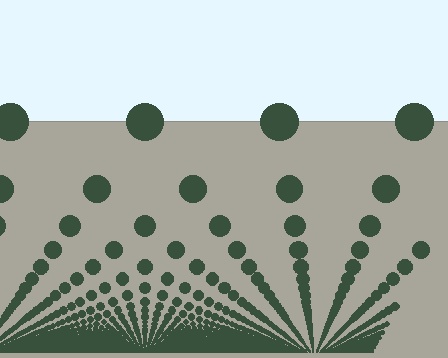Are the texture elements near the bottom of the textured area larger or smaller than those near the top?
Smaller. The gradient is inverted — elements near the bottom are smaller and denser.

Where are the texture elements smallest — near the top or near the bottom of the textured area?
Near the bottom.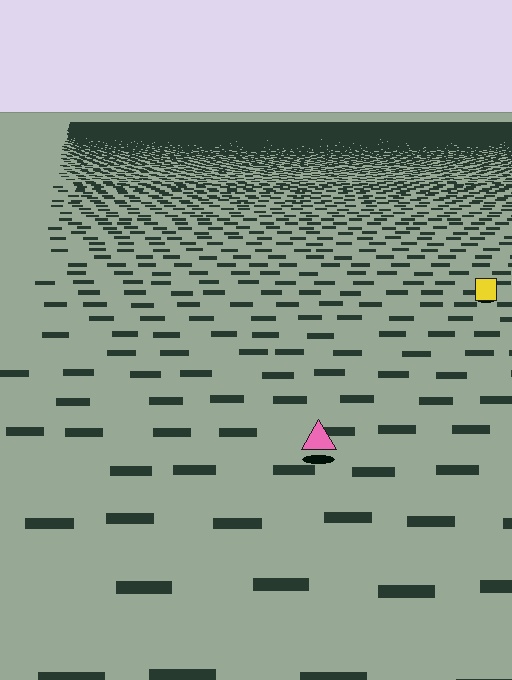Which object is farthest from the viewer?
The yellow square is farthest from the viewer. It appears smaller and the ground texture around it is denser.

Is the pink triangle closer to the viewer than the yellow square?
Yes. The pink triangle is closer — you can tell from the texture gradient: the ground texture is coarser near it.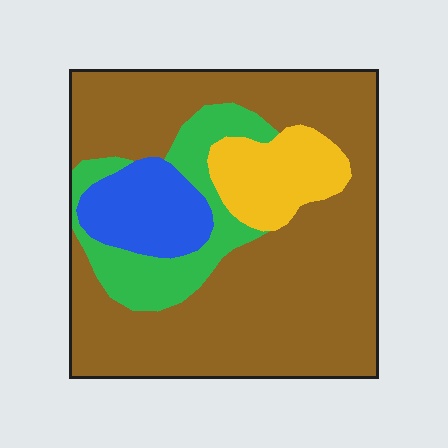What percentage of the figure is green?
Green takes up about one sixth (1/6) of the figure.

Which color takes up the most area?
Brown, at roughly 65%.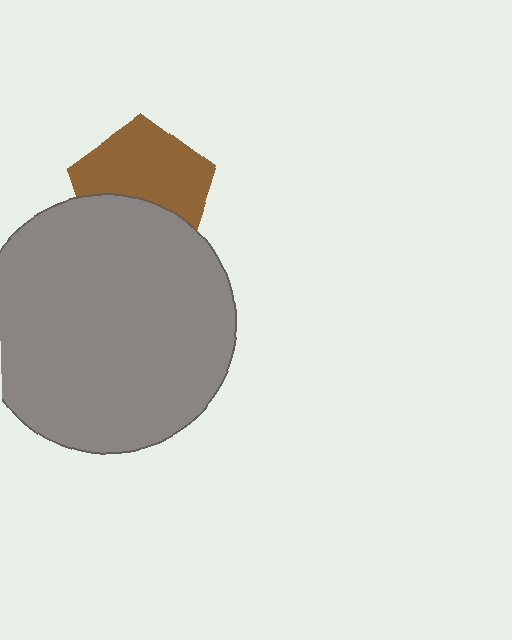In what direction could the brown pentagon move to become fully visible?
The brown pentagon could move up. That would shift it out from behind the gray circle entirely.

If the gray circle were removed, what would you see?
You would see the complete brown pentagon.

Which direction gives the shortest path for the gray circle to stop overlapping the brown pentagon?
Moving down gives the shortest separation.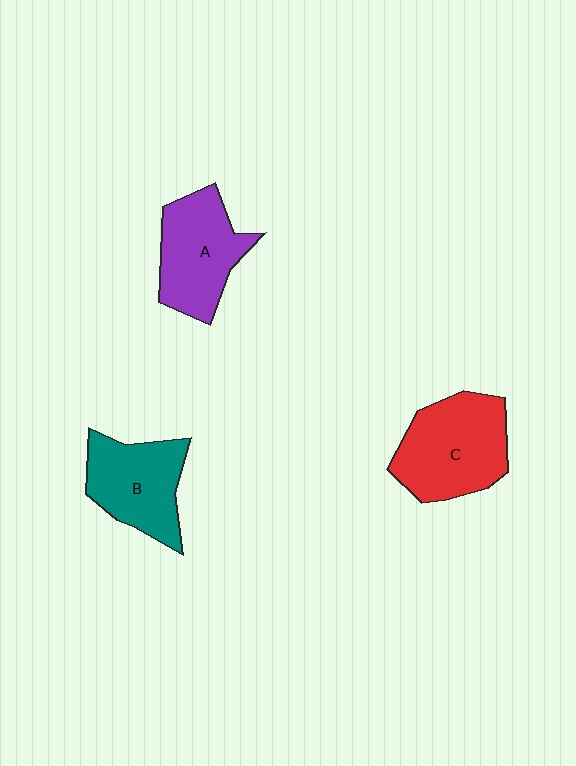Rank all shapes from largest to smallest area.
From largest to smallest: C (red), A (purple), B (teal).